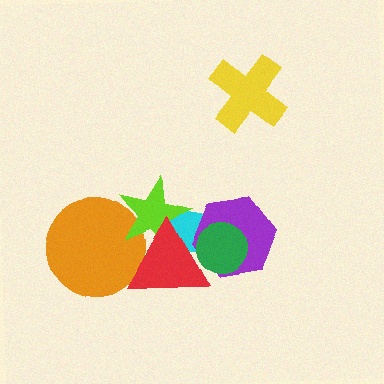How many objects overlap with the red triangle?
5 objects overlap with the red triangle.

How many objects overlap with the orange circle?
2 objects overlap with the orange circle.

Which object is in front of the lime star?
The red triangle is in front of the lime star.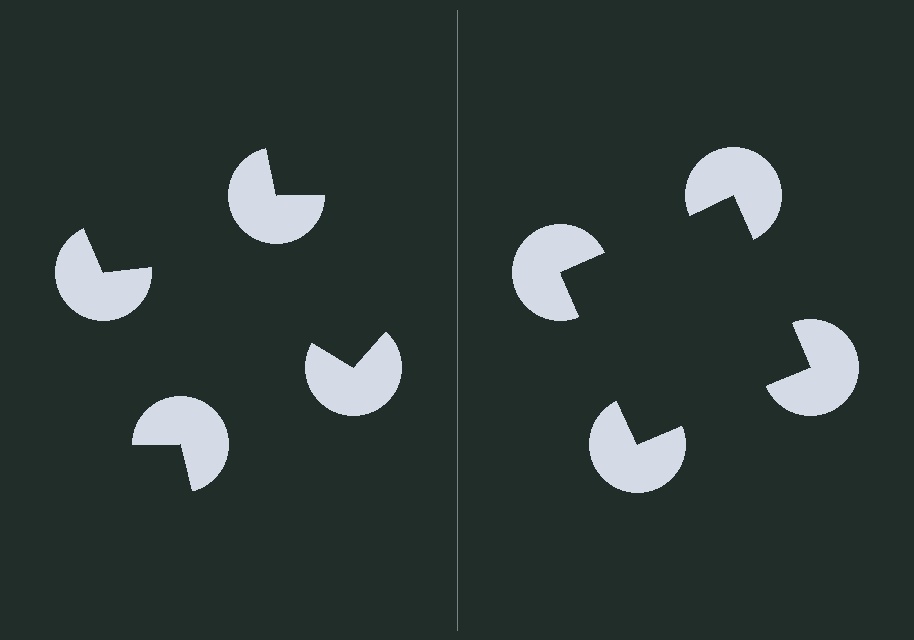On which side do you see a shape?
An illusory square appears on the right side. On the left side the wedge cuts are rotated, so no coherent shape forms.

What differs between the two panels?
The pac-man discs are positioned identically on both sides; only the wedge orientations differ. On the right they align to a square; on the left they are misaligned.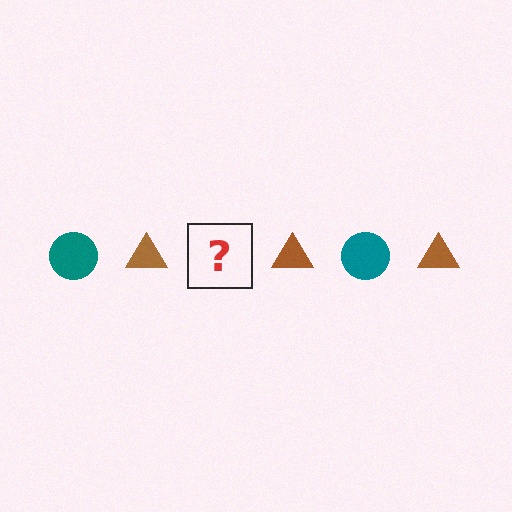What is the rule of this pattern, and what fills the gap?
The rule is that the pattern alternates between teal circle and brown triangle. The gap should be filled with a teal circle.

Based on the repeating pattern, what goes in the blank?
The blank should be a teal circle.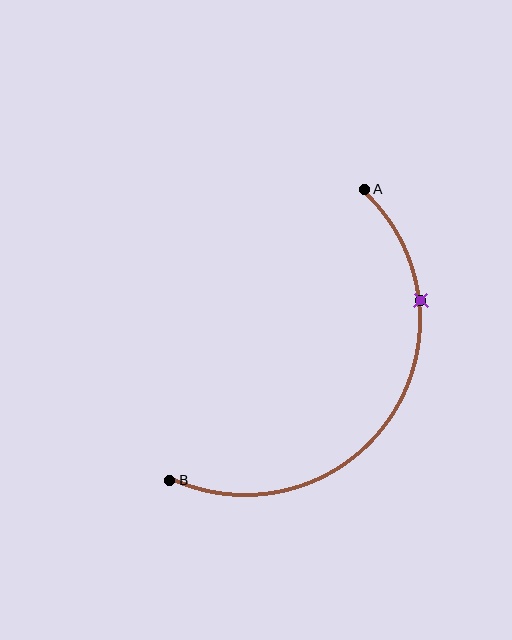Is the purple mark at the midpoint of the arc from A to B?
No. The purple mark lies on the arc but is closer to endpoint A. The arc midpoint would be at the point on the curve equidistant along the arc from both A and B.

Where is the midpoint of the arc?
The arc midpoint is the point on the curve farthest from the straight line joining A and B. It sits below and to the right of that line.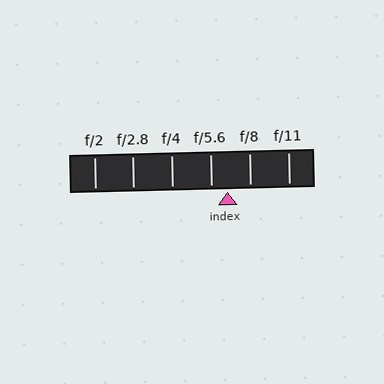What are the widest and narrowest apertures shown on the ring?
The widest aperture shown is f/2 and the narrowest is f/11.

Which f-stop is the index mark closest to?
The index mark is closest to f/5.6.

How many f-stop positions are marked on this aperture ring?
There are 6 f-stop positions marked.